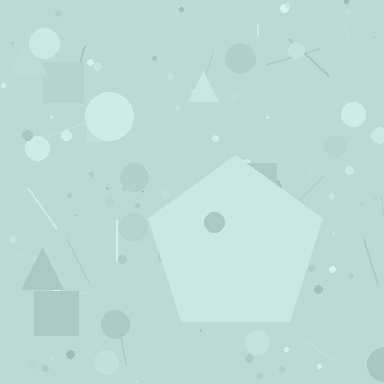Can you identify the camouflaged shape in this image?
The camouflaged shape is a pentagon.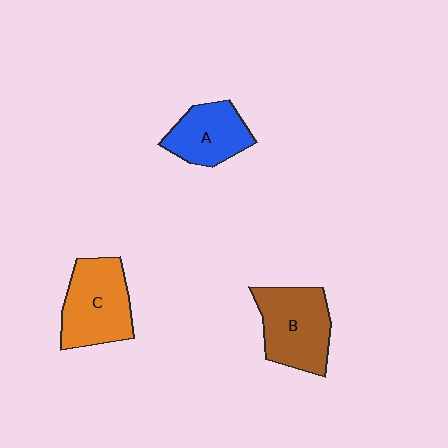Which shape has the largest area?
Shape C (orange).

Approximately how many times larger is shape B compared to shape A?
Approximately 1.3 times.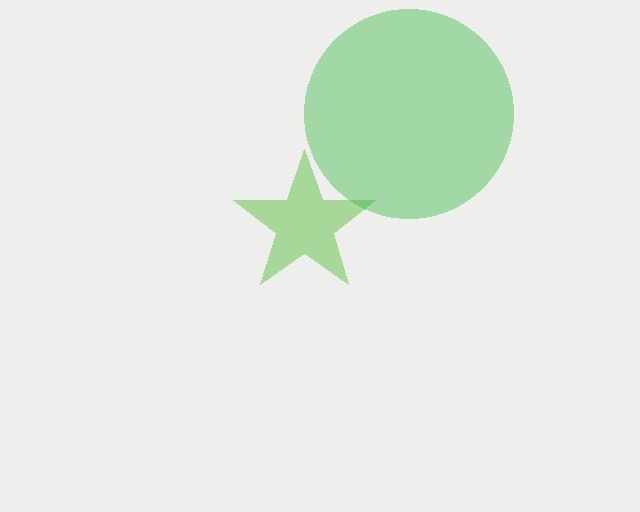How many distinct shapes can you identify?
There are 2 distinct shapes: a lime star, a green circle.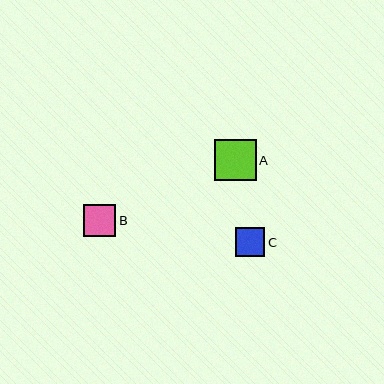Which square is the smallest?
Square C is the smallest with a size of approximately 29 pixels.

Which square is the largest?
Square A is the largest with a size of approximately 41 pixels.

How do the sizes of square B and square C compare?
Square B and square C are approximately the same size.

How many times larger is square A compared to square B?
Square A is approximately 1.3 times the size of square B.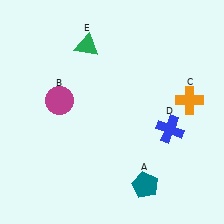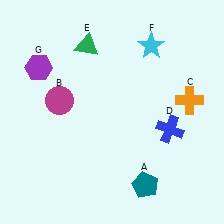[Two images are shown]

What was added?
A cyan star (F), a purple hexagon (G) were added in Image 2.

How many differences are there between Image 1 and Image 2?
There are 2 differences between the two images.